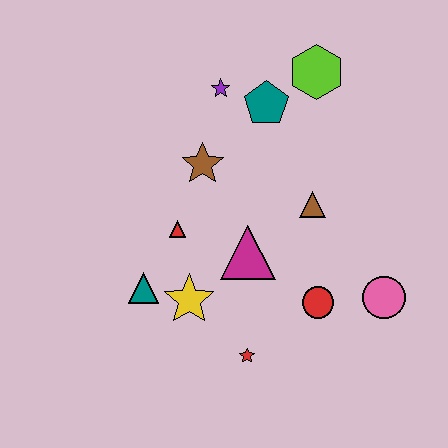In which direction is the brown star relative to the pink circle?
The brown star is to the left of the pink circle.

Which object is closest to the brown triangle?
The magenta triangle is closest to the brown triangle.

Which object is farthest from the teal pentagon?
The red star is farthest from the teal pentagon.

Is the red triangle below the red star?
No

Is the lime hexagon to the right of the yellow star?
Yes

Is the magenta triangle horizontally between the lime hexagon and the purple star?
Yes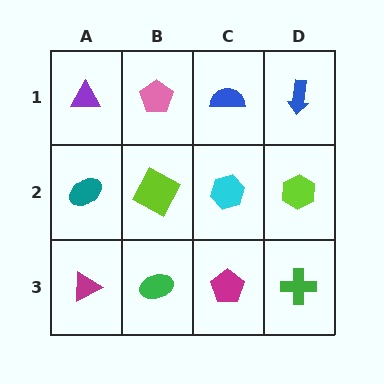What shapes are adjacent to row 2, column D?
A blue arrow (row 1, column D), a green cross (row 3, column D), a cyan hexagon (row 2, column C).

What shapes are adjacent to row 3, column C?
A cyan hexagon (row 2, column C), a green ellipse (row 3, column B), a green cross (row 3, column D).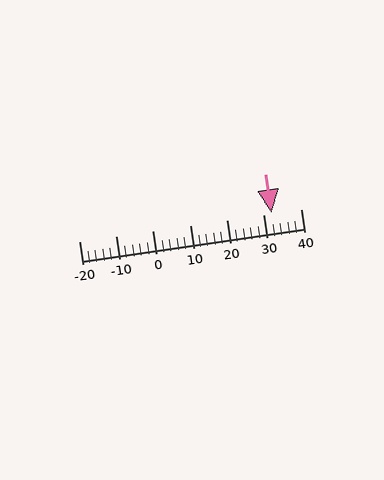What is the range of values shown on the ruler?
The ruler shows values from -20 to 40.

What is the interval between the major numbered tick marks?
The major tick marks are spaced 10 units apart.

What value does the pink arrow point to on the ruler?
The pink arrow points to approximately 32.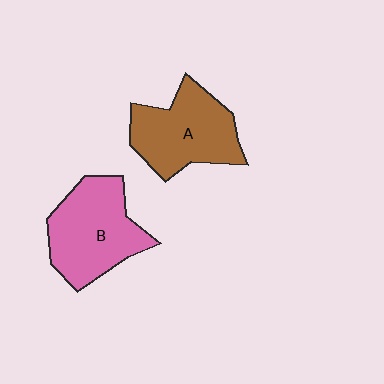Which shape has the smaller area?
Shape A (brown).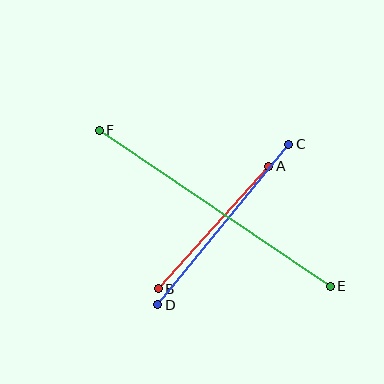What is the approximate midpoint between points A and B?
The midpoint is at approximately (213, 227) pixels.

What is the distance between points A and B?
The distance is approximately 165 pixels.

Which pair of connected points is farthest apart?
Points E and F are farthest apart.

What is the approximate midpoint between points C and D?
The midpoint is at approximately (223, 225) pixels.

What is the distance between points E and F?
The distance is approximately 279 pixels.